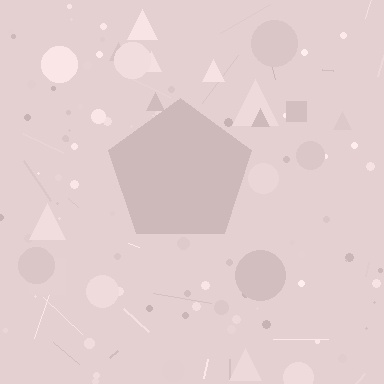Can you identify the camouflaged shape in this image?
The camouflaged shape is a pentagon.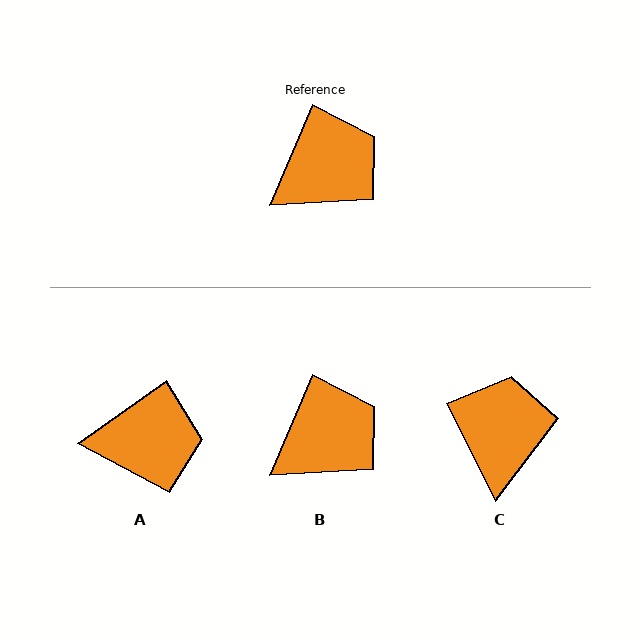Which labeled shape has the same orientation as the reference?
B.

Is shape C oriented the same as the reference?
No, it is off by about 49 degrees.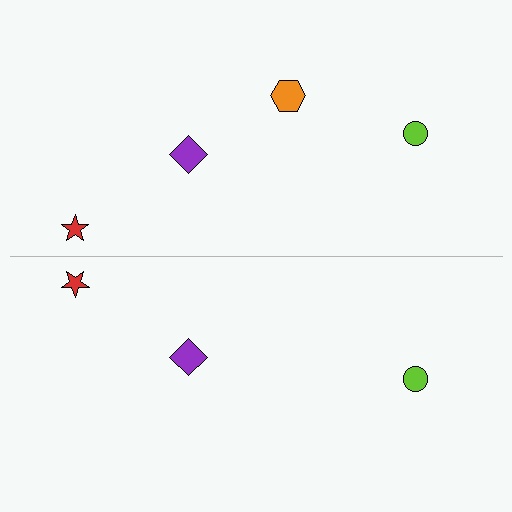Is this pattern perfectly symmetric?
No, the pattern is not perfectly symmetric. A orange hexagon is missing from the bottom side.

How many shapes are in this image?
There are 7 shapes in this image.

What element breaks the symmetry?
A orange hexagon is missing from the bottom side.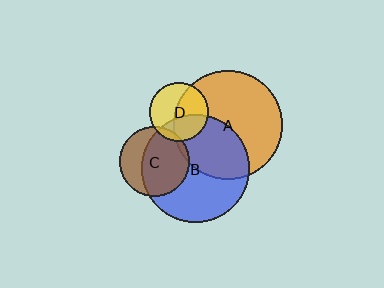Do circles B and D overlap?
Yes.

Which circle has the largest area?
Circle A (orange).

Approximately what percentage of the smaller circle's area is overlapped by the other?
Approximately 35%.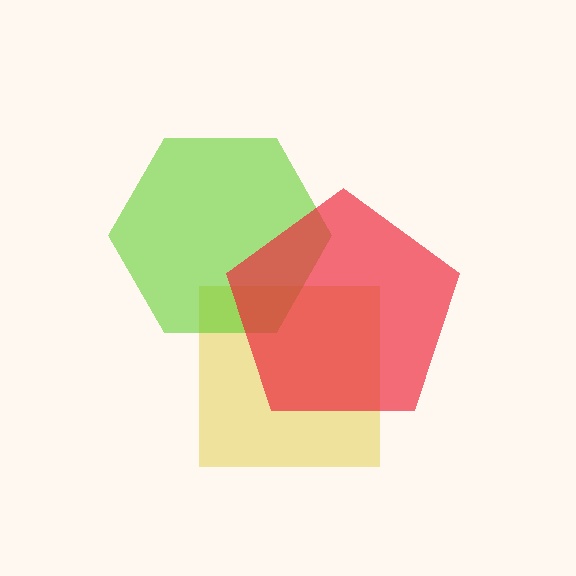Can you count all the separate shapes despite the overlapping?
Yes, there are 3 separate shapes.